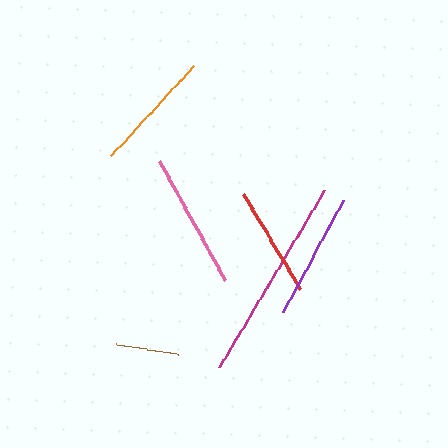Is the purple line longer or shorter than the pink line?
The pink line is longer than the purple line.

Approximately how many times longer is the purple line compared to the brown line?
The purple line is approximately 2.1 times the length of the brown line.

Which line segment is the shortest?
The brown line is the shortest at approximately 62 pixels.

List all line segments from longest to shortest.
From longest to shortest: magenta, pink, purple, orange, red, brown.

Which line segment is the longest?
The magenta line is the longest at approximately 206 pixels.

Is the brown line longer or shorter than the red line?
The red line is longer than the brown line.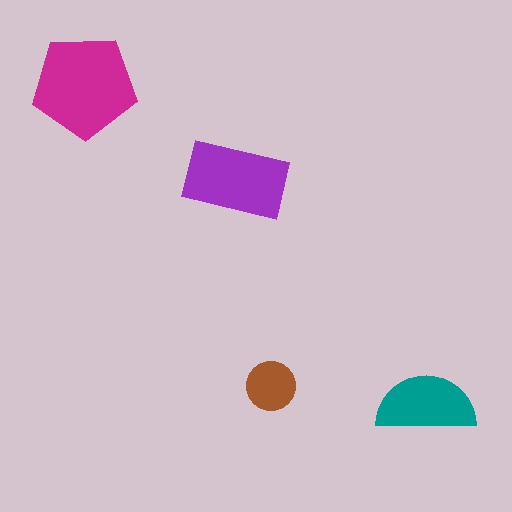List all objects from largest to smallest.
The magenta pentagon, the purple rectangle, the teal semicircle, the brown circle.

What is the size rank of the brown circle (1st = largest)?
4th.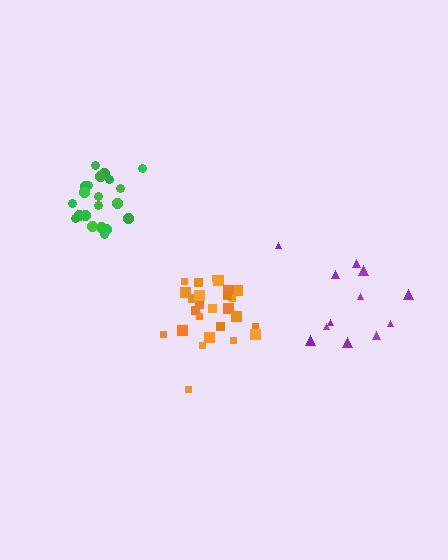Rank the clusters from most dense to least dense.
green, orange, purple.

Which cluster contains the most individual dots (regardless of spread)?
Orange (26).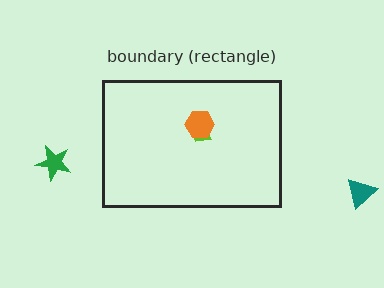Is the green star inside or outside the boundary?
Outside.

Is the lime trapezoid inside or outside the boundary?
Inside.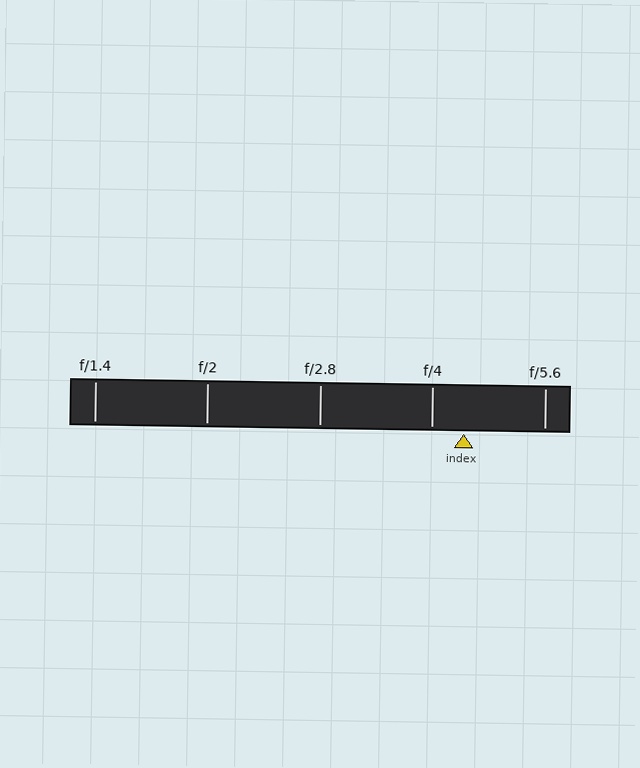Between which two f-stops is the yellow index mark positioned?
The index mark is between f/4 and f/5.6.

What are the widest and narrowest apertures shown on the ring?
The widest aperture shown is f/1.4 and the narrowest is f/5.6.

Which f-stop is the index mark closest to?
The index mark is closest to f/4.